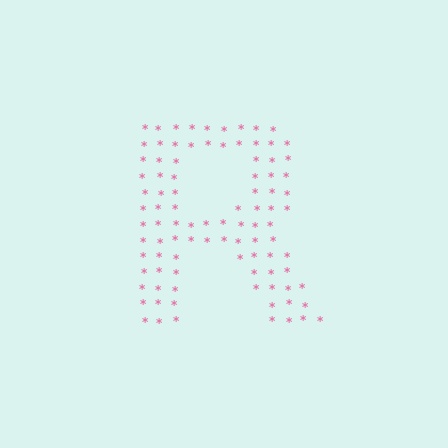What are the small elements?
The small elements are asterisks.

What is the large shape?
The large shape is the letter R.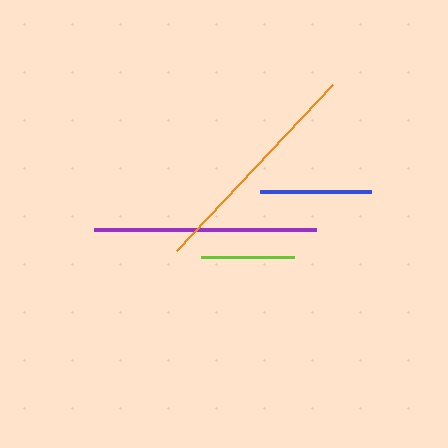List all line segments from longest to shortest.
From longest to shortest: orange, purple, blue, lime.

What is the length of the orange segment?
The orange segment is approximately 228 pixels long.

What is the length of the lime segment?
The lime segment is approximately 92 pixels long.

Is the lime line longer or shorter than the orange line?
The orange line is longer than the lime line.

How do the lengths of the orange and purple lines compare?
The orange and purple lines are approximately the same length.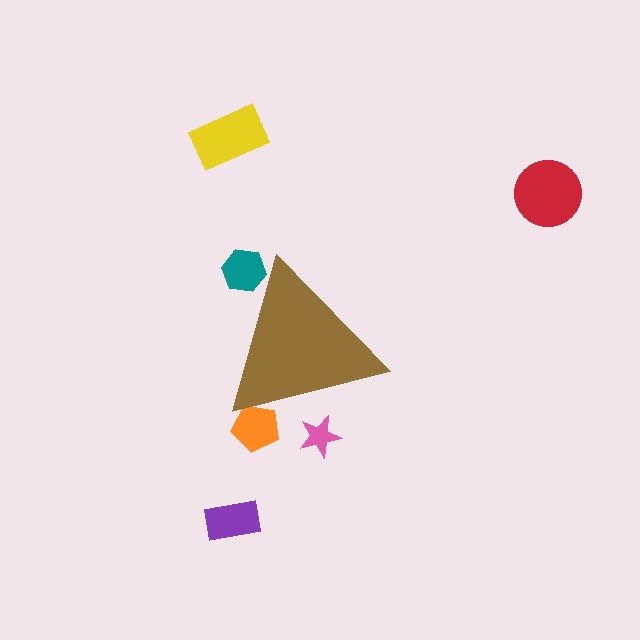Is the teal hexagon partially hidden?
Yes, the teal hexagon is partially hidden behind the brown triangle.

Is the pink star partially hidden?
Yes, the pink star is partially hidden behind the brown triangle.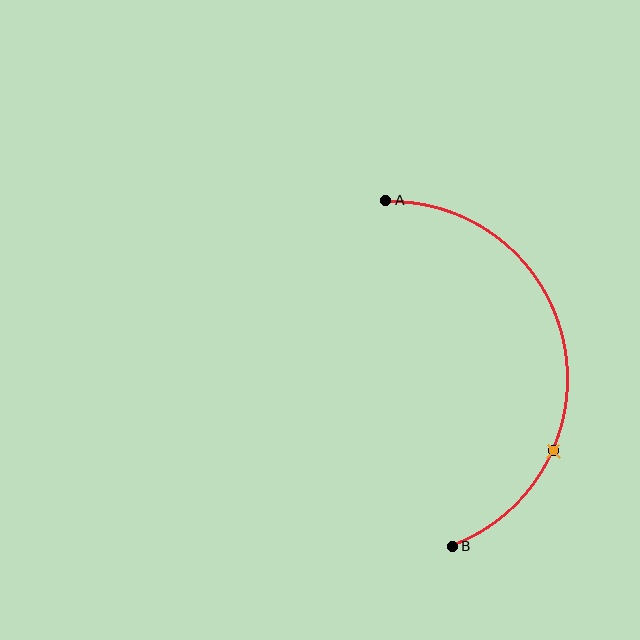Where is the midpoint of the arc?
The arc midpoint is the point on the curve farthest from the straight line joining A and B. It sits to the right of that line.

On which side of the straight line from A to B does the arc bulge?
The arc bulges to the right of the straight line connecting A and B.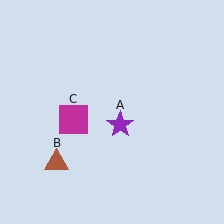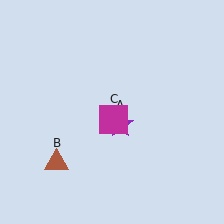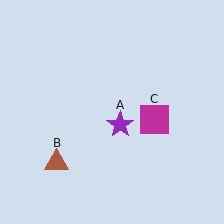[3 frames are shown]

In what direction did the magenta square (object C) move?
The magenta square (object C) moved right.